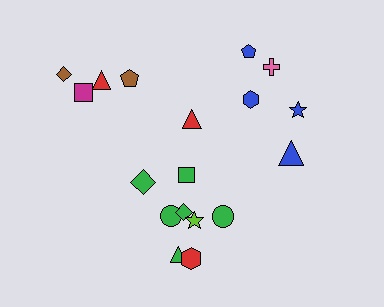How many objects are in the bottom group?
There are 8 objects.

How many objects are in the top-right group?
There are 6 objects.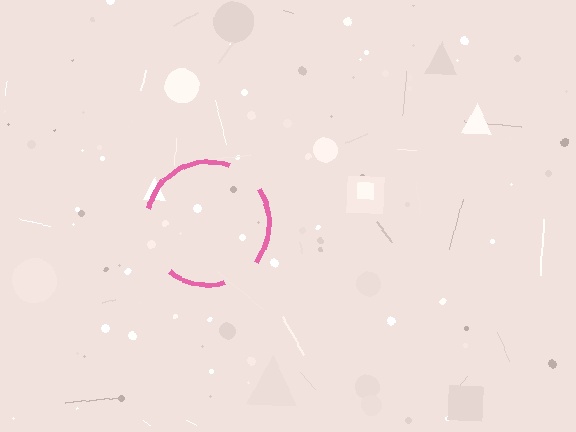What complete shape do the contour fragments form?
The contour fragments form a circle.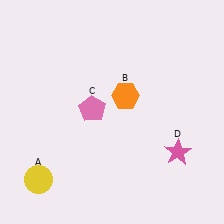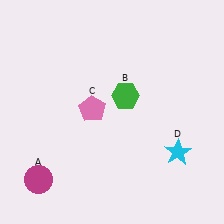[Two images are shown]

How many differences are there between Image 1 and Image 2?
There are 3 differences between the two images.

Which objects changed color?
A changed from yellow to magenta. B changed from orange to green. D changed from pink to cyan.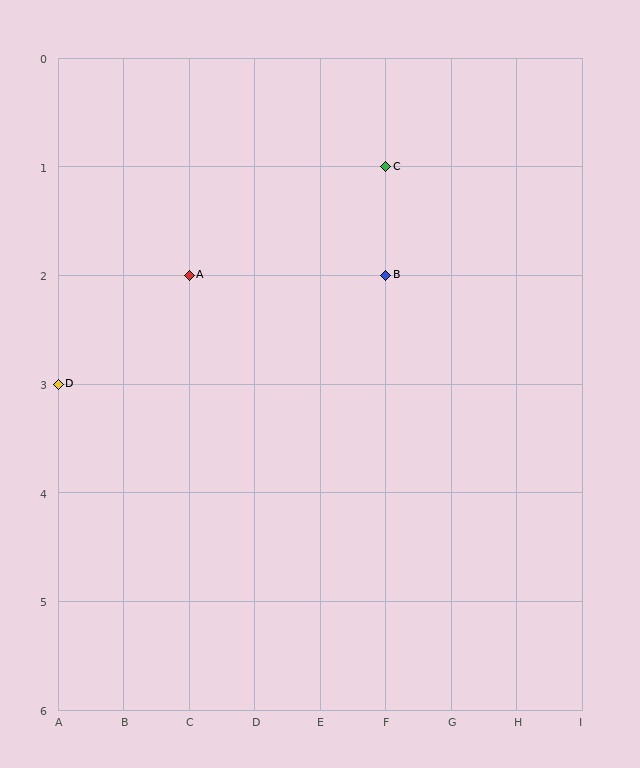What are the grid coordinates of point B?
Point B is at grid coordinates (F, 2).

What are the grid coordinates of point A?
Point A is at grid coordinates (C, 2).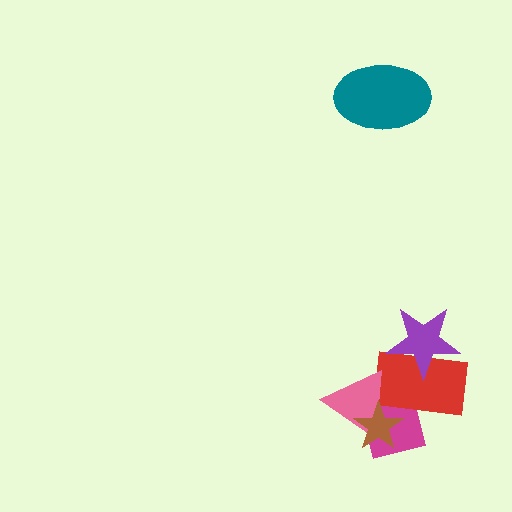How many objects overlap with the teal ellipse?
0 objects overlap with the teal ellipse.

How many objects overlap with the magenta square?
3 objects overlap with the magenta square.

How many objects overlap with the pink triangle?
3 objects overlap with the pink triangle.